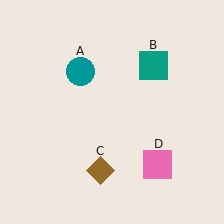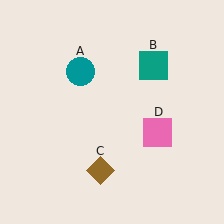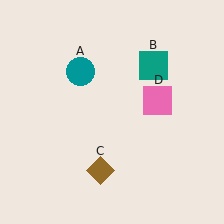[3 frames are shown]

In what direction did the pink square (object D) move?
The pink square (object D) moved up.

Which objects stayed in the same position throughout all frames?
Teal circle (object A) and teal square (object B) and brown diamond (object C) remained stationary.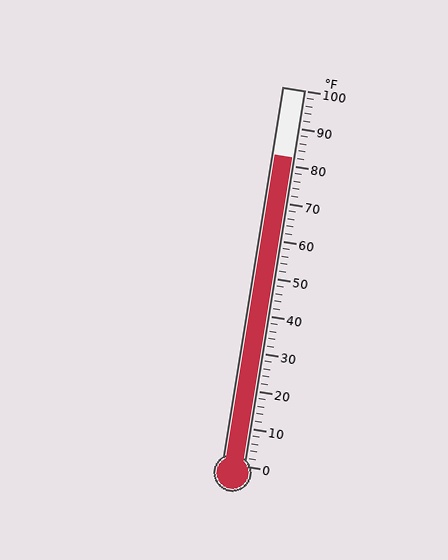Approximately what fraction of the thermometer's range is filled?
The thermometer is filled to approximately 80% of its range.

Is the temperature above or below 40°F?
The temperature is above 40°F.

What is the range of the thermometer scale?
The thermometer scale ranges from 0°F to 100°F.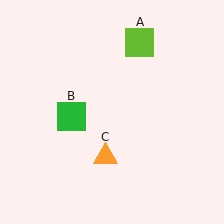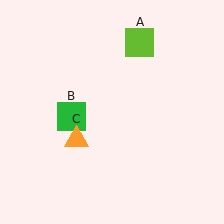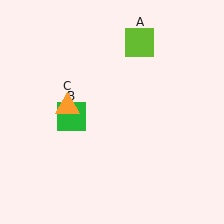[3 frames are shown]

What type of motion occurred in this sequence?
The orange triangle (object C) rotated clockwise around the center of the scene.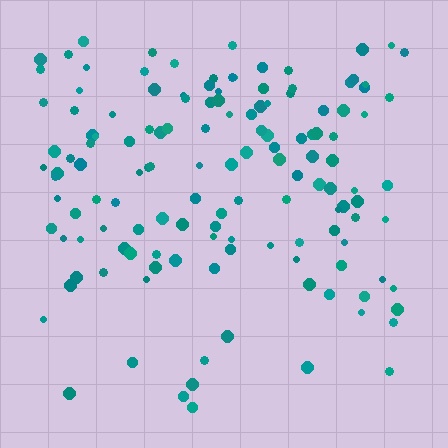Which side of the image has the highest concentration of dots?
The top.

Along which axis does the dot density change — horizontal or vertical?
Vertical.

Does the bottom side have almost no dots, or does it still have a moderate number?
Still a moderate number, just noticeably fewer than the top.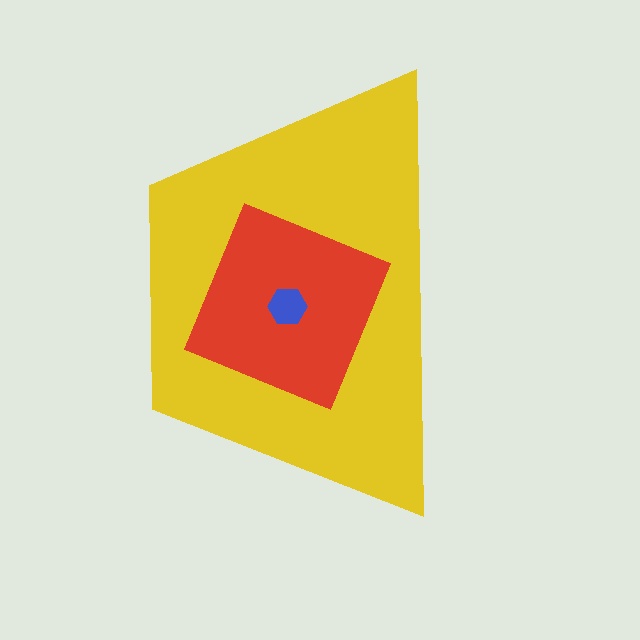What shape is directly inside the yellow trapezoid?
The red square.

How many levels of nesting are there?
3.